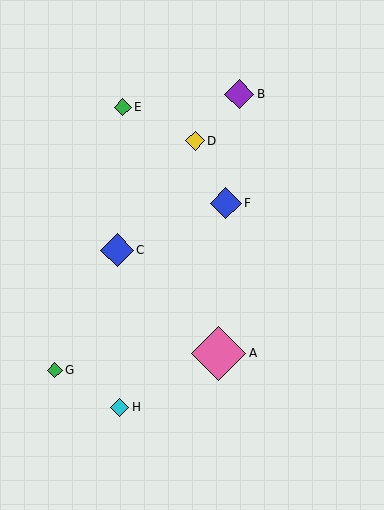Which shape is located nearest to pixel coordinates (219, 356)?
The pink diamond (labeled A) at (219, 353) is nearest to that location.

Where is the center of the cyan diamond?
The center of the cyan diamond is at (120, 407).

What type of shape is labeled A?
Shape A is a pink diamond.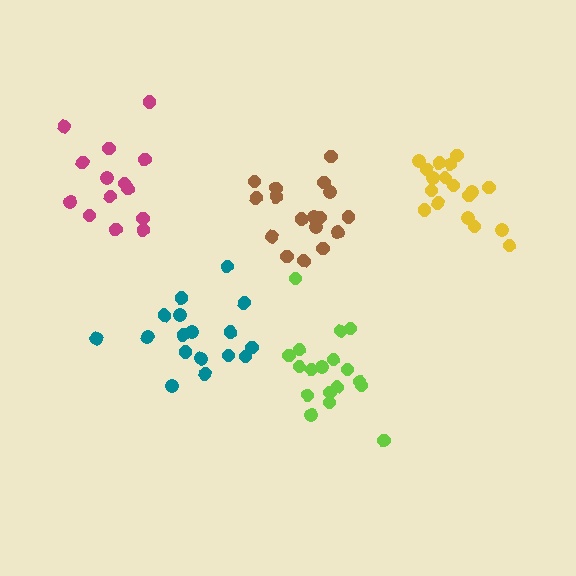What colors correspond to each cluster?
The clusters are colored: teal, magenta, brown, yellow, lime.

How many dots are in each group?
Group 1: 17 dots, Group 2: 14 dots, Group 3: 17 dots, Group 4: 18 dots, Group 5: 18 dots (84 total).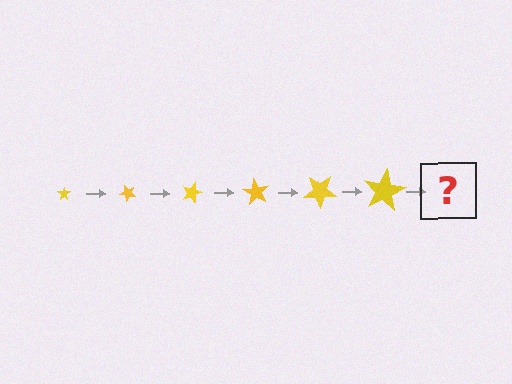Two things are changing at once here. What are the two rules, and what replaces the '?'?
The two rules are that the star grows larger each step and it rotates 45 degrees each step. The '?' should be a star, larger than the previous one and rotated 270 degrees from the start.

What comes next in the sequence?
The next element should be a star, larger than the previous one and rotated 270 degrees from the start.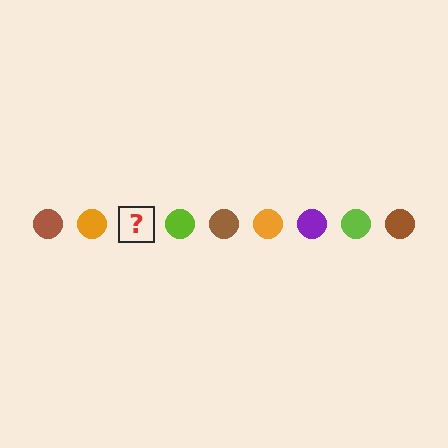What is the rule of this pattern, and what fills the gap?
The rule is that the pattern cycles through brown, orange, purple, lime circles. The gap should be filled with a purple circle.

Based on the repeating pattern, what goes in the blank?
The blank should be a purple circle.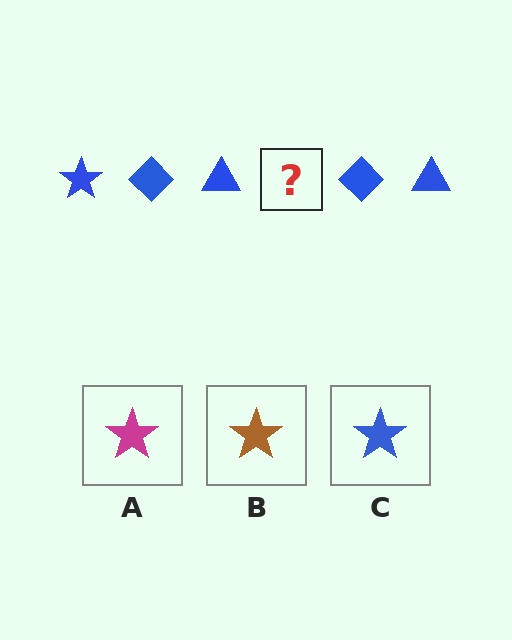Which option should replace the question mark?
Option C.